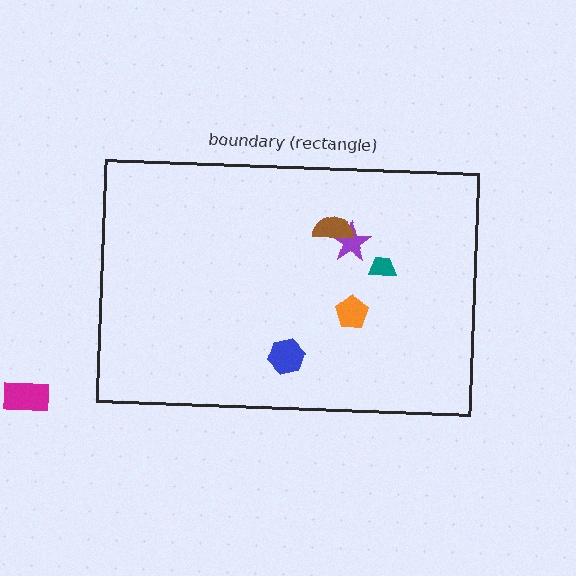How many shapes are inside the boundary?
5 inside, 1 outside.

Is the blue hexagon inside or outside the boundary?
Inside.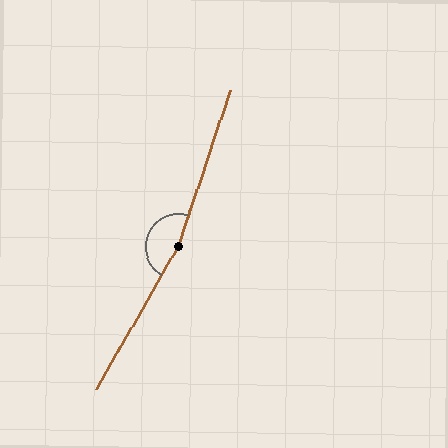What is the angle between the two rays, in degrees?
Approximately 169 degrees.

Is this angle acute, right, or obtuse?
It is obtuse.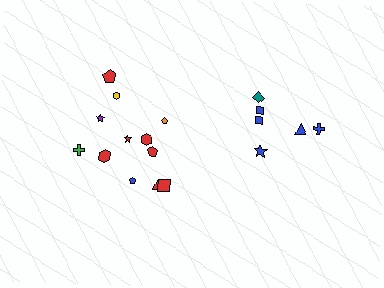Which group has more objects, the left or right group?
The left group.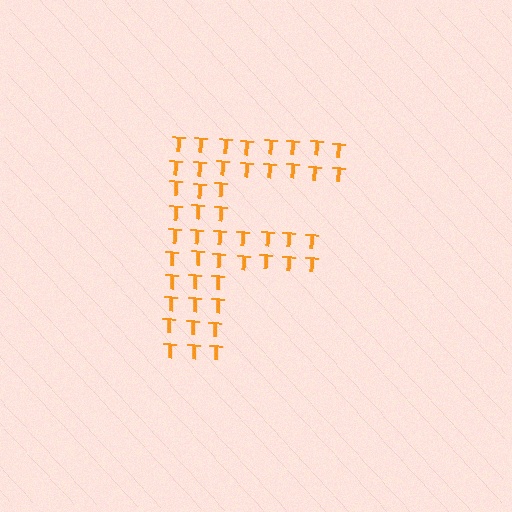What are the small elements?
The small elements are letter T's.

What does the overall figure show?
The overall figure shows the letter F.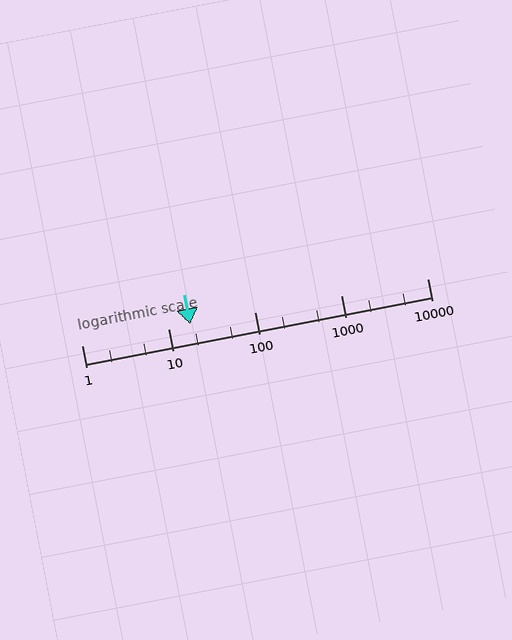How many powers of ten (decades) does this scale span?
The scale spans 4 decades, from 1 to 10000.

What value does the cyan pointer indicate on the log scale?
The pointer indicates approximately 18.